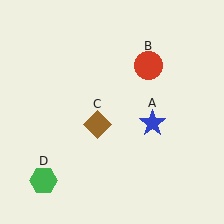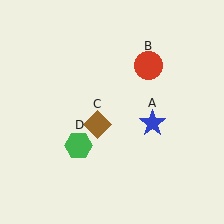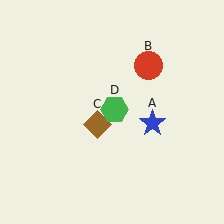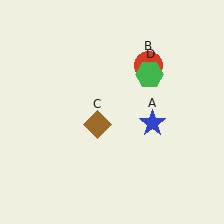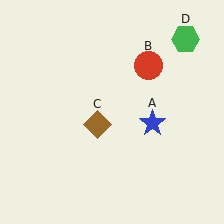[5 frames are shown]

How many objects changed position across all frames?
1 object changed position: green hexagon (object D).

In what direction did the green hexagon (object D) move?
The green hexagon (object D) moved up and to the right.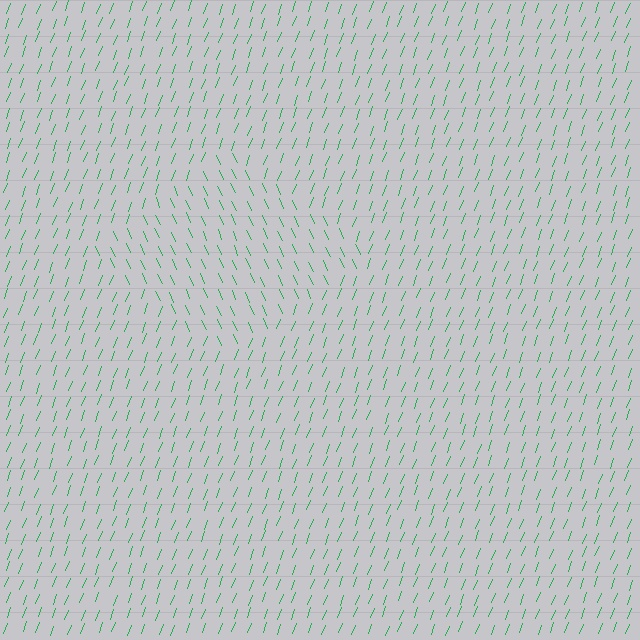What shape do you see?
I see a diamond.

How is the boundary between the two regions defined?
The boundary is defined purely by a change in line orientation (approximately 45 degrees difference). All lines are the same color and thickness.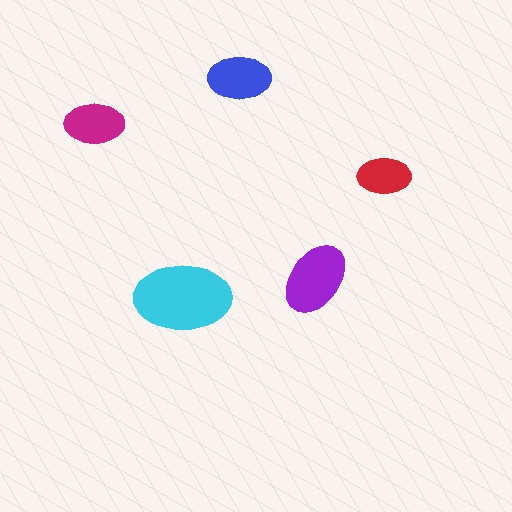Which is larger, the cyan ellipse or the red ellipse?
The cyan one.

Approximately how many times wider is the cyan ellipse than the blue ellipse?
About 1.5 times wider.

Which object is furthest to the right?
The red ellipse is rightmost.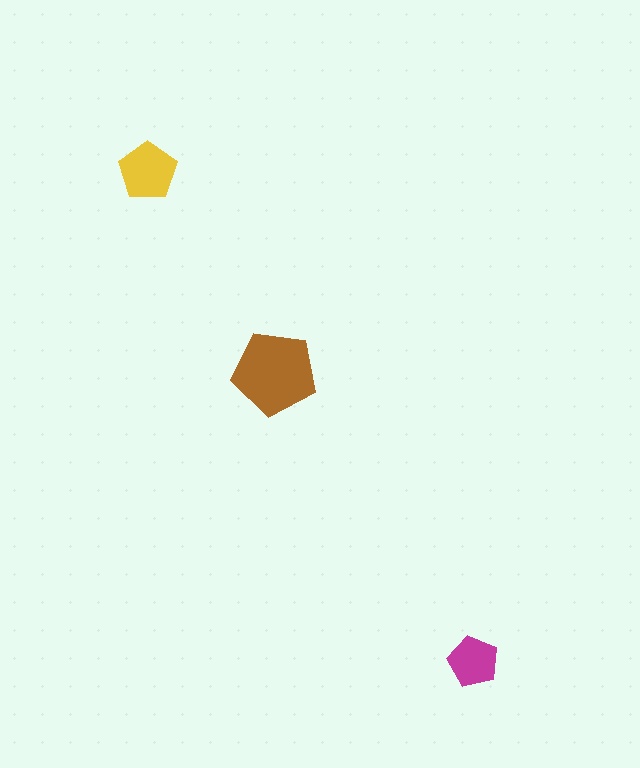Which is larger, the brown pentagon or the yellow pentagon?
The brown one.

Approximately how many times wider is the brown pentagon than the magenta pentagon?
About 1.5 times wider.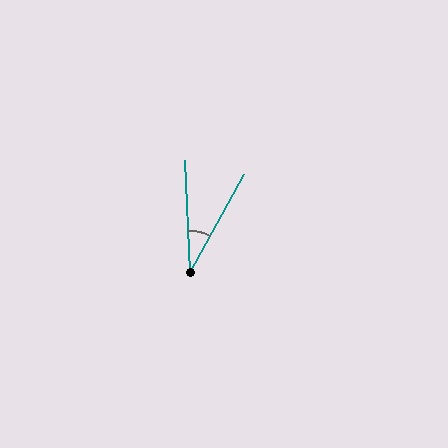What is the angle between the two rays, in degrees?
Approximately 31 degrees.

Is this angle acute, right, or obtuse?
It is acute.